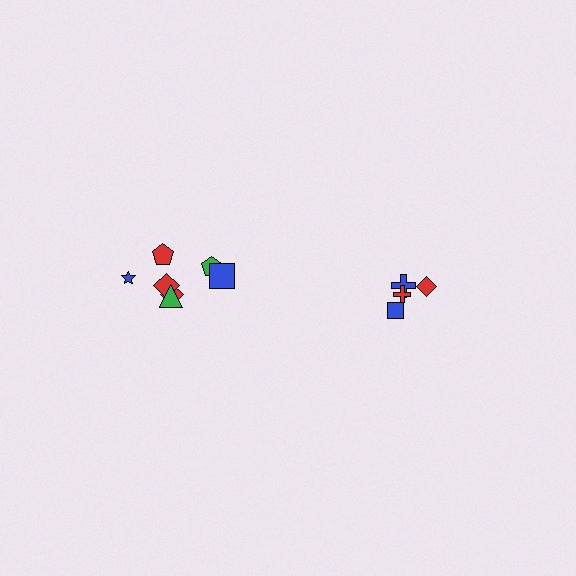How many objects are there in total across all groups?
There are 11 objects.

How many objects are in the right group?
There are 4 objects.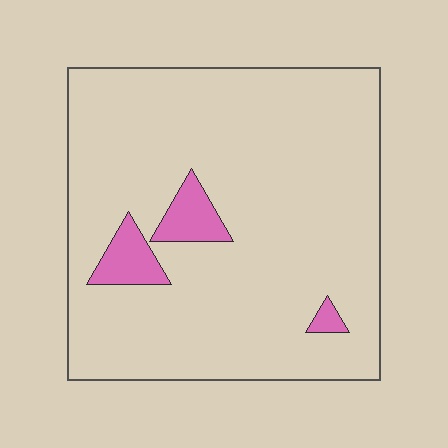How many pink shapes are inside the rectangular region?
3.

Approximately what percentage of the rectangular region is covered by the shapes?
Approximately 5%.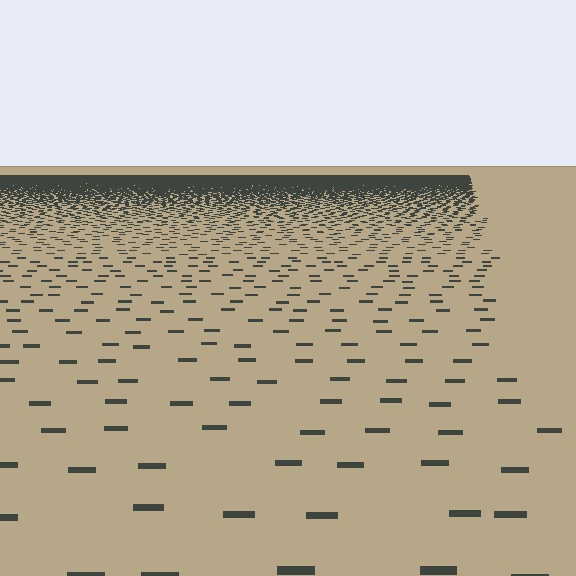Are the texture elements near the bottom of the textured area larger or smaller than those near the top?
Larger. Near the bottom, elements are closer to the viewer and appear at a bigger on-screen size.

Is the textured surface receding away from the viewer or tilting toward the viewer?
The surface is receding away from the viewer. Texture elements get smaller and denser toward the top.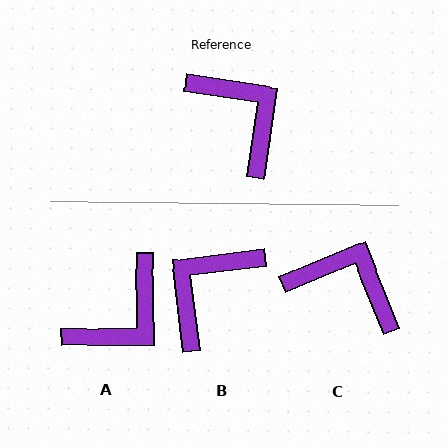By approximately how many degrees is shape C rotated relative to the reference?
Approximately 31 degrees counter-clockwise.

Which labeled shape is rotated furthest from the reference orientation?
B, about 105 degrees away.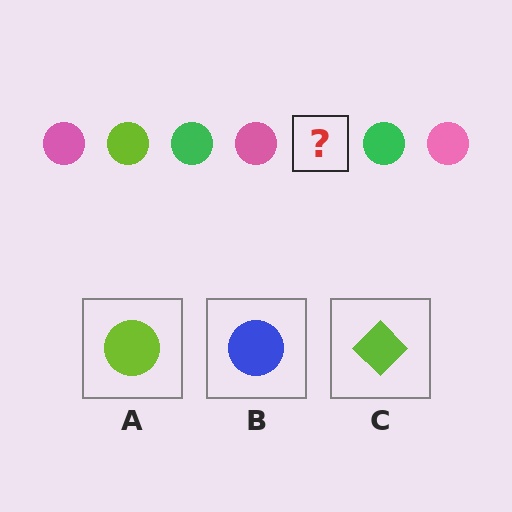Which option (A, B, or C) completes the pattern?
A.